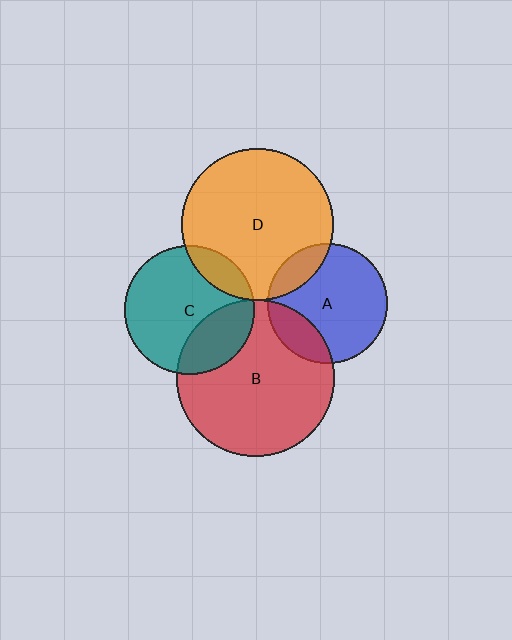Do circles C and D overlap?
Yes.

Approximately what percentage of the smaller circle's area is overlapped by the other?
Approximately 15%.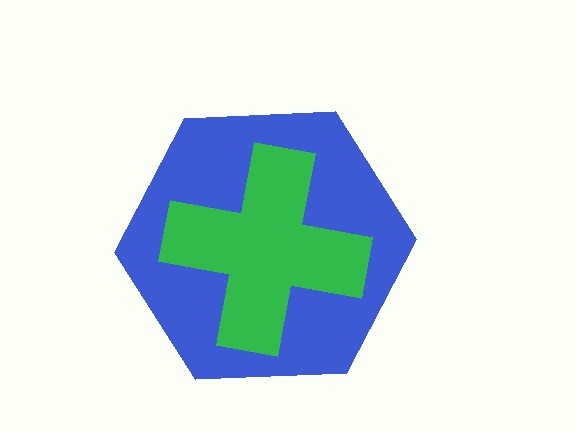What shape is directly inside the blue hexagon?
The green cross.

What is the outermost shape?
The blue hexagon.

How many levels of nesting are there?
2.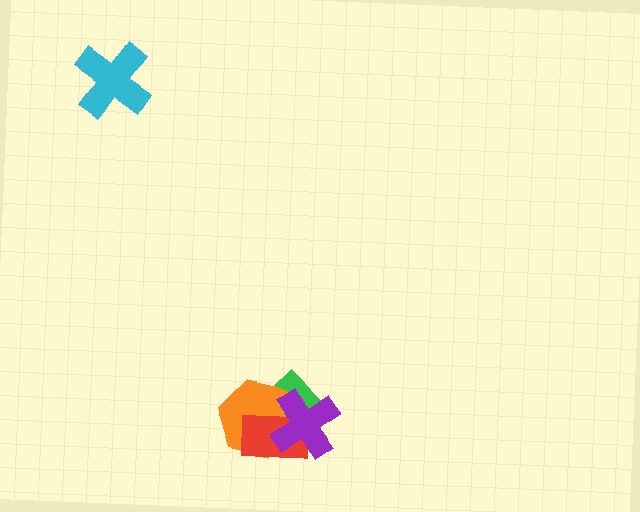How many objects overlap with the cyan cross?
0 objects overlap with the cyan cross.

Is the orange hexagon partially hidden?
Yes, it is partially covered by another shape.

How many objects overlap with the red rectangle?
3 objects overlap with the red rectangle.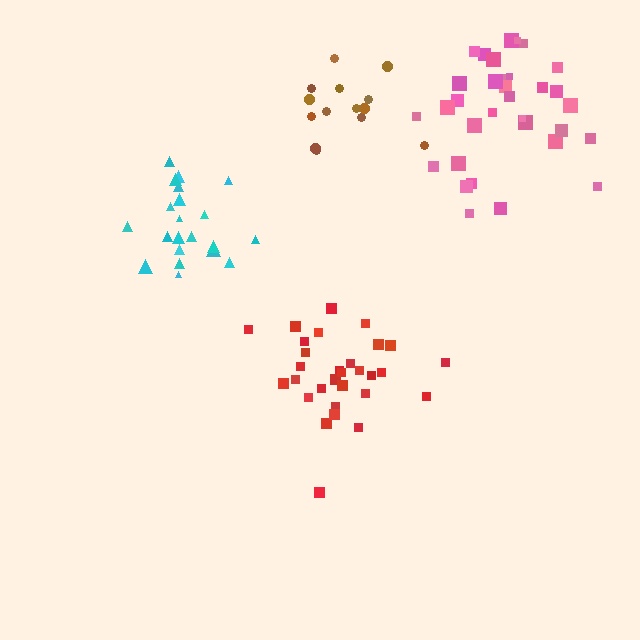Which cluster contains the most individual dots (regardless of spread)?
Pink (35).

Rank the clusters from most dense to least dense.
pink, cyan, red, brown.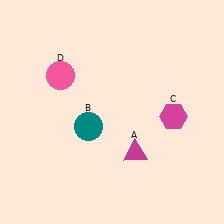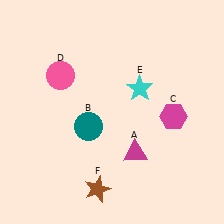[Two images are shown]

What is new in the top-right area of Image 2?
A cyan star (E) was added in the top-right area of Image 2.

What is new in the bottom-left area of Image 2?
A brown star (F) was added in the bottom-left area of Image 2.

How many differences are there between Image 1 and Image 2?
There are 2 differences between the two images.